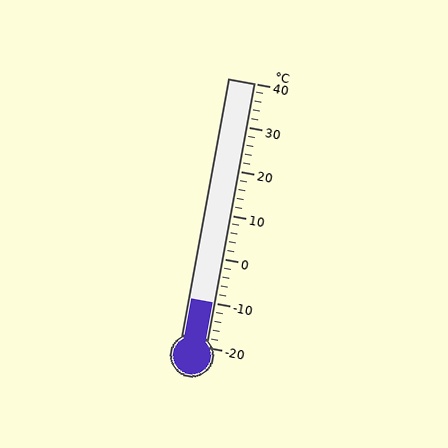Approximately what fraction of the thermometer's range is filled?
The thermometer is filled to approximately 15% of its range.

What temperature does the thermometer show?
The thermometer shows approximately -10°C.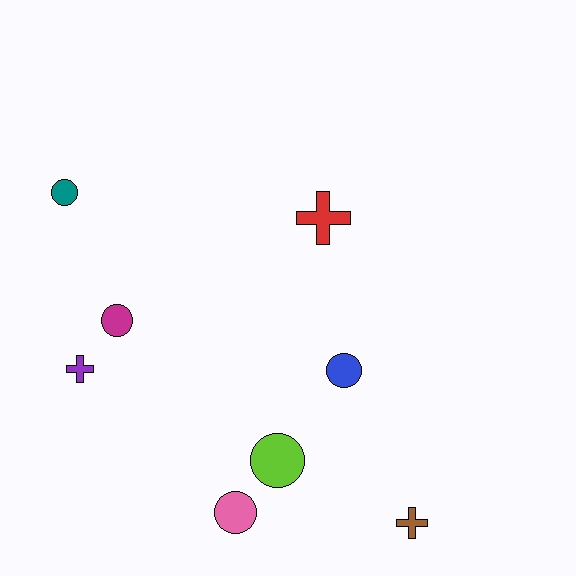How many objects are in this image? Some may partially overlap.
There are 8 objects.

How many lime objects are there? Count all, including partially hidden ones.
There is 1 lime object.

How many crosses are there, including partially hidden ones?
There are 3 crosses.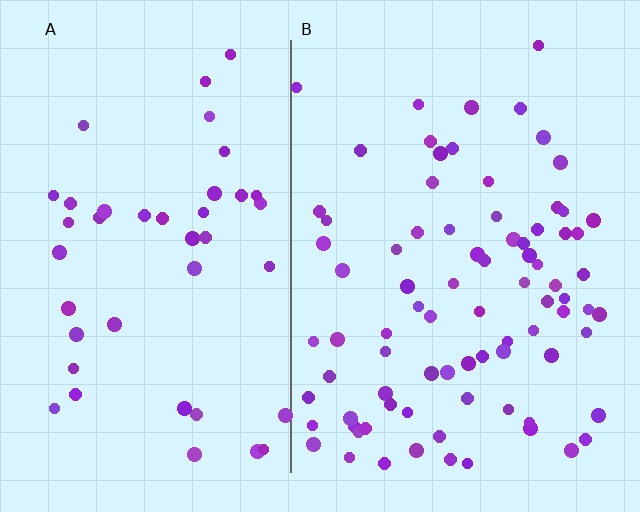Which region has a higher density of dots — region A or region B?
B (the right).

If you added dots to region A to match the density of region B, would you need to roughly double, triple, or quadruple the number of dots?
Approximately double.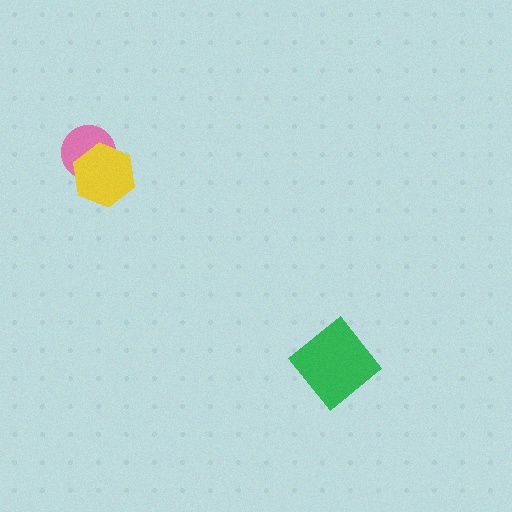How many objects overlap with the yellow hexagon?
1 object overlaps with the yellow hexagon.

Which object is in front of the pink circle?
The yellow hexagon is in front of the pink circle.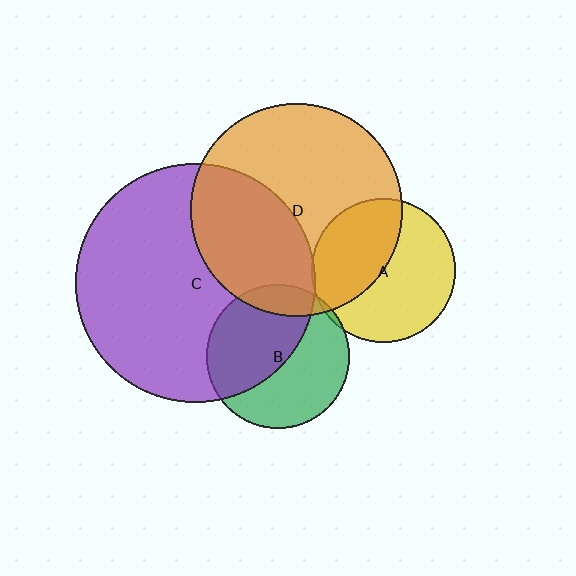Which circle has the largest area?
Circle C (purple).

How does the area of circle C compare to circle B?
Approximately 2.8 times.